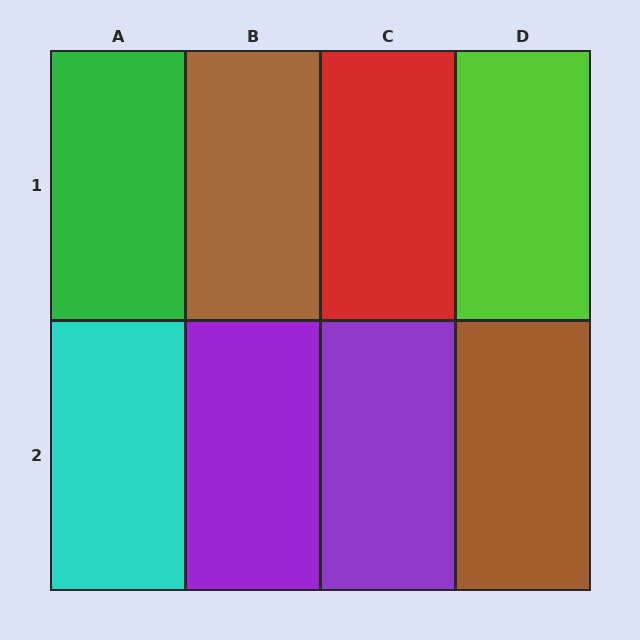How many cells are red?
1 cell is red.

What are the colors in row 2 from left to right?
Cyan, purple, purple, brown.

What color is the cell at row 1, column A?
Green.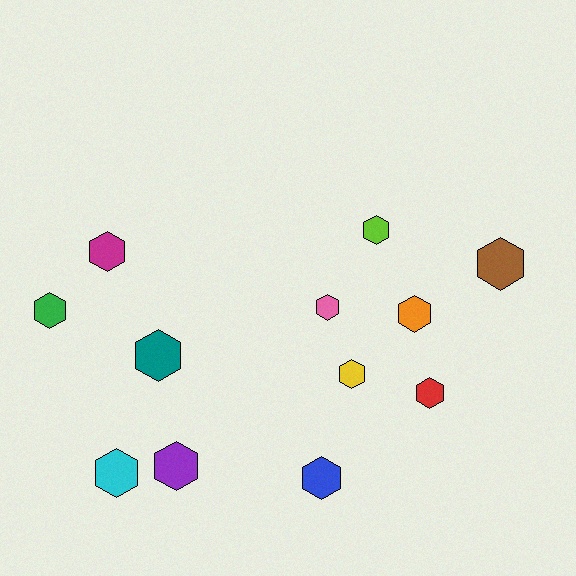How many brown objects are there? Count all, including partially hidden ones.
There is 1 brown object.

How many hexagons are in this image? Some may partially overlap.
There are 12 hexagons.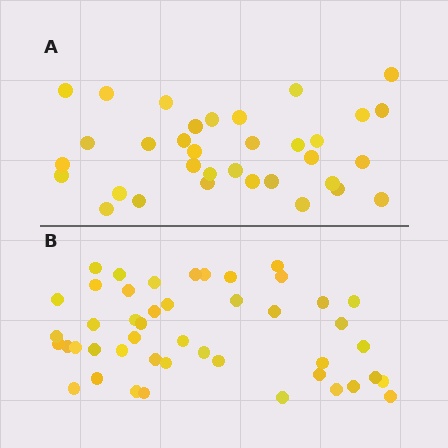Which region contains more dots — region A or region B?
Region B (the bottom region) has more dots.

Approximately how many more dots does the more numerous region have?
Region B has roughly 12 or so more dots than region A.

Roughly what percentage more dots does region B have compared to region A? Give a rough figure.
About 35% more.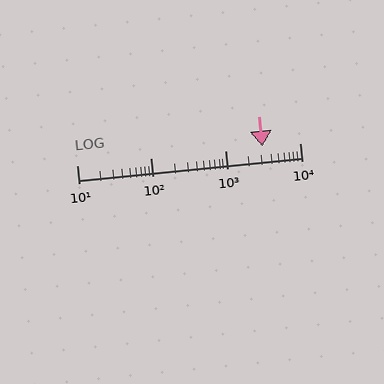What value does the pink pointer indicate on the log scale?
The pointer indicates approximately 3100.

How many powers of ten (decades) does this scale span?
The scale spans 3 decades, from 10 to 10000.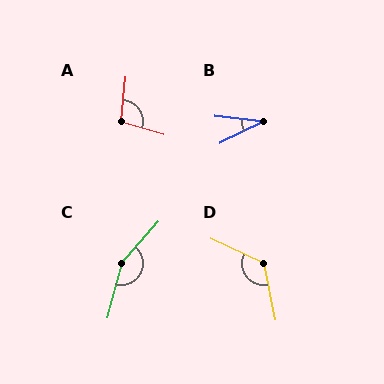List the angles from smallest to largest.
B (34°), A (101°), D (127°), C (154°).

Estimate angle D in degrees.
Approximately 127 degrees.